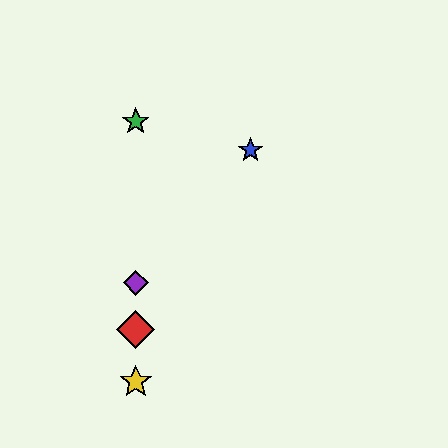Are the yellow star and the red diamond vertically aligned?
Yes, both are at x≈136.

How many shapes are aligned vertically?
4 shapes (the red diamond, the green star, the yellow star, the purple diamond) are aligned vertically.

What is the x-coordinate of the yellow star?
The yellow star is at x≈136.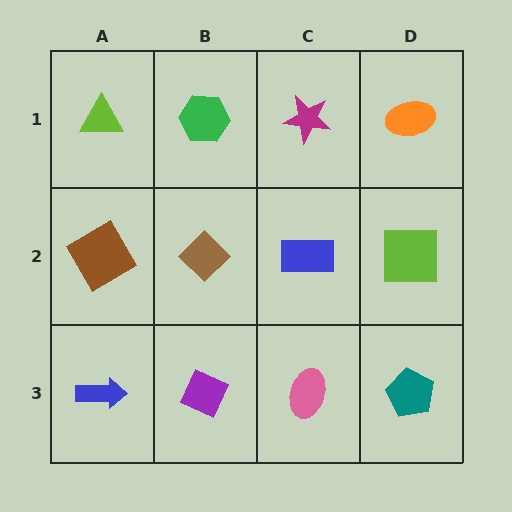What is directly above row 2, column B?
A green hexagon.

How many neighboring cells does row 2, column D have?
3.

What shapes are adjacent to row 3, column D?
A lime square (row 2, column D), a pink ellipse (row 3, column C).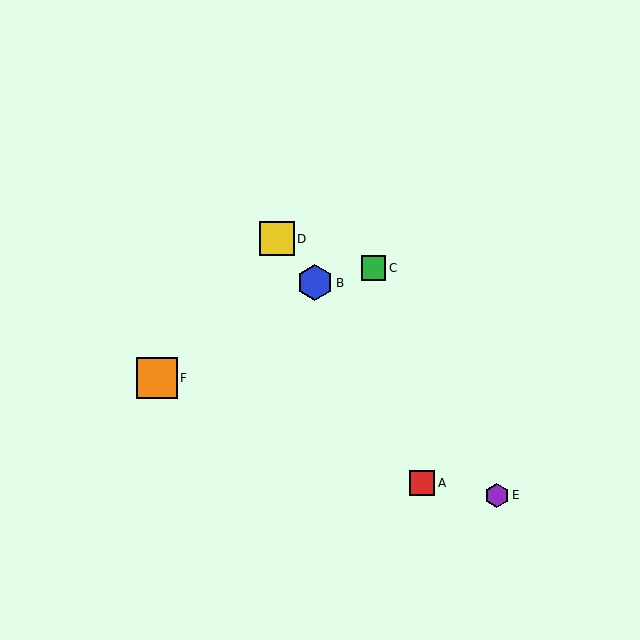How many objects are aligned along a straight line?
3 objects (B, D, E) are aligned along a straight line.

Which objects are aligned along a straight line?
Objects B, D, E are aligned along a straight line.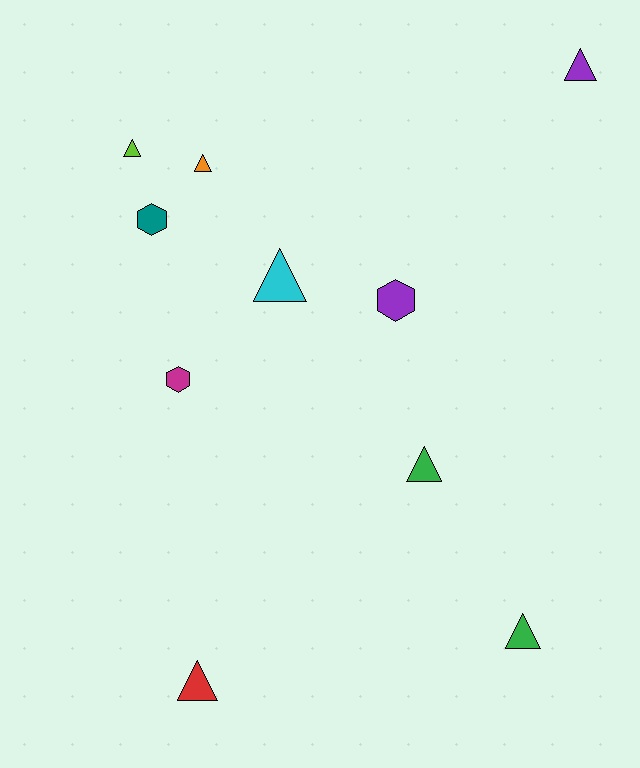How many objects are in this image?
There are 10 objects.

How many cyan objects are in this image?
There is 1 cyan object.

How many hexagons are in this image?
There are 3 hexagons.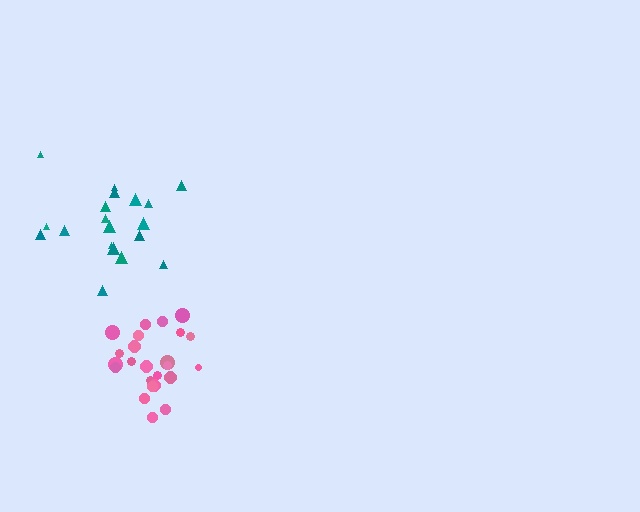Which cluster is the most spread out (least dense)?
Teal.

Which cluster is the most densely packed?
Pink.